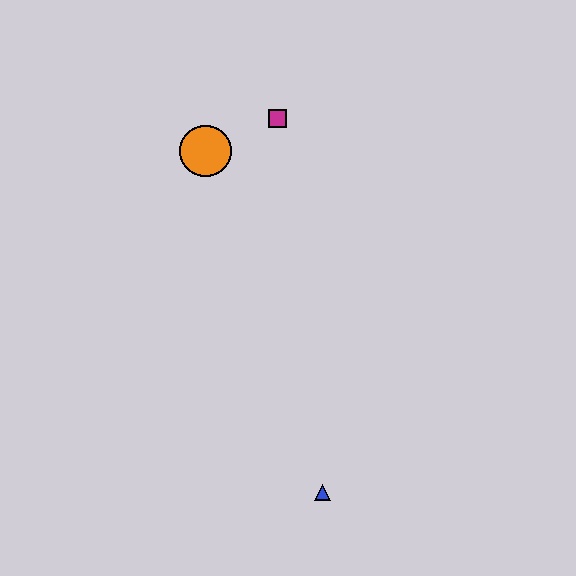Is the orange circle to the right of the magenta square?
No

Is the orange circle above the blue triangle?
Yes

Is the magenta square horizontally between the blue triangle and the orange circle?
Yes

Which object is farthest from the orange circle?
The blue triangle is farthest from the orange circle.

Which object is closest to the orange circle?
The magenta square is closest to the orange circle.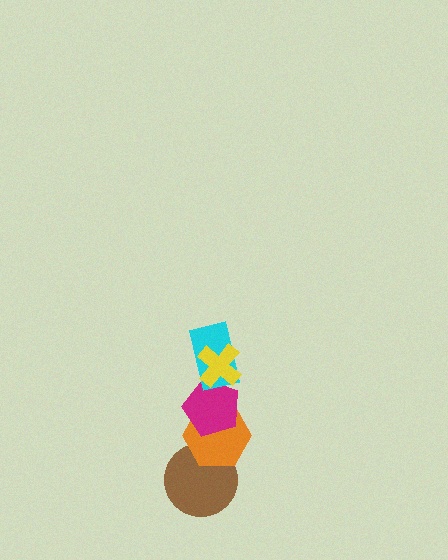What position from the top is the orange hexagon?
The orange hexagon is 4th from the top.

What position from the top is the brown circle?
The brown circle is 5th from the top.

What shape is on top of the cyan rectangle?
The yellow cross is on top of the cyan rectangle.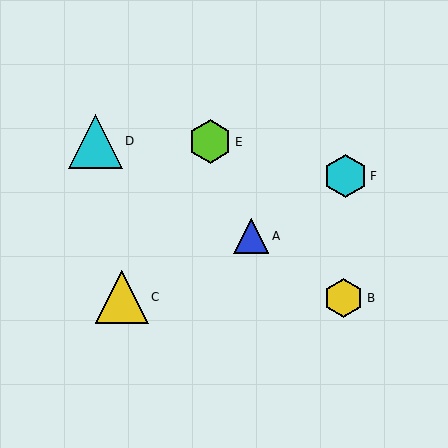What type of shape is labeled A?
Shape A is a blue triangle.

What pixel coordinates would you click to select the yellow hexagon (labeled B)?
Click at (344, 298) to select the yellow hexagon B.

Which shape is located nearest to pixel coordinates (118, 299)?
The yellow triangle (labeled C) at (122, 297) is nearest to that location.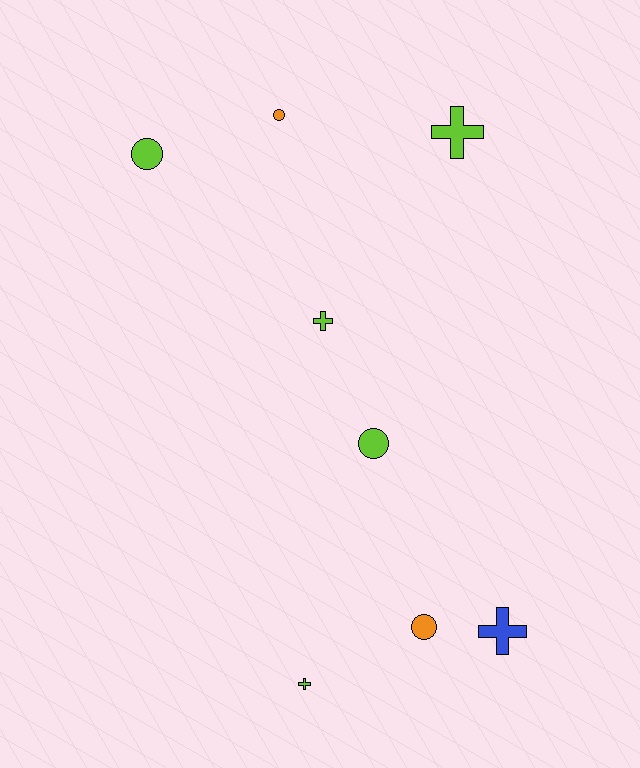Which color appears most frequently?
Lime, with 5 objects.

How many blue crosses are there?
There is 1 blue cross.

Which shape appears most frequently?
Cross, with 4 objects.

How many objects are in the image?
There are 8 objects.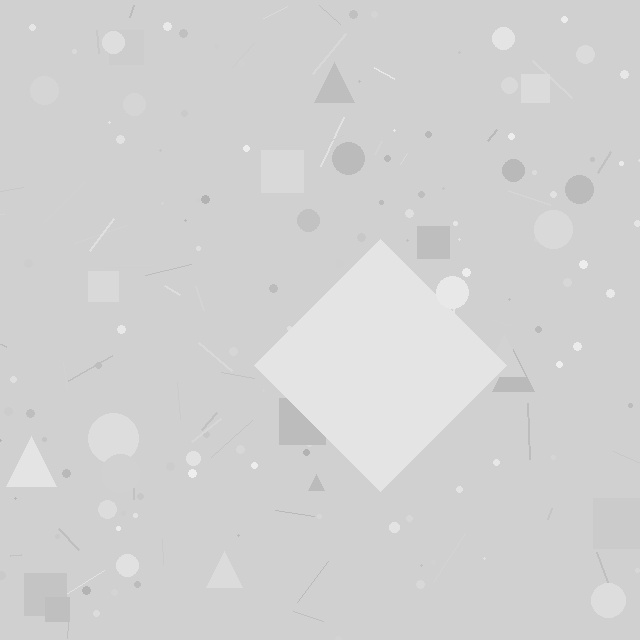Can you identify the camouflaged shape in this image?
The camouflaged shape is a diamond.